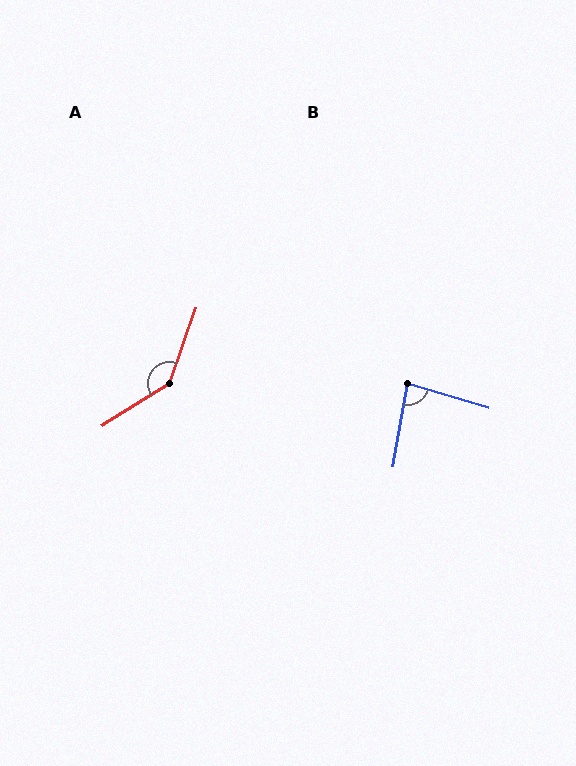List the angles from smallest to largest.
B (83°), A (142°).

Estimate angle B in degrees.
Approximately 83 degrees.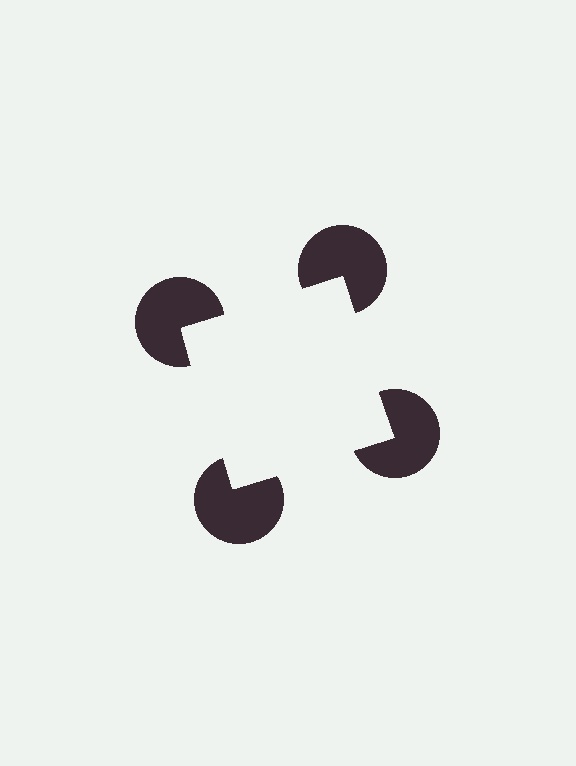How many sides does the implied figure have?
4 sides.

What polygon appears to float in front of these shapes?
An illusory square — its edges are inferred from the aligned wedge cuts in the pac-man discs, not physically drawn.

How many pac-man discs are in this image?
There are 4 — one at each vertex of the illusory square.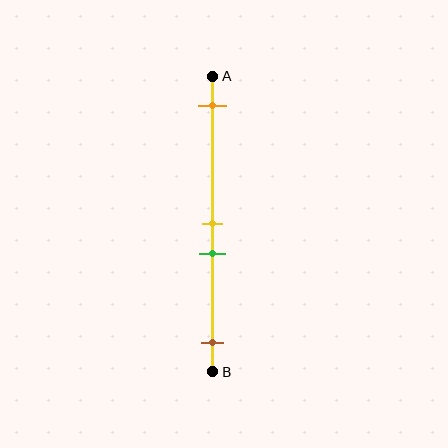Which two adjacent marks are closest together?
The yellow and green marks are the closest adjacent pair.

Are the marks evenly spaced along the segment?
No, the marks are not evenly spaced.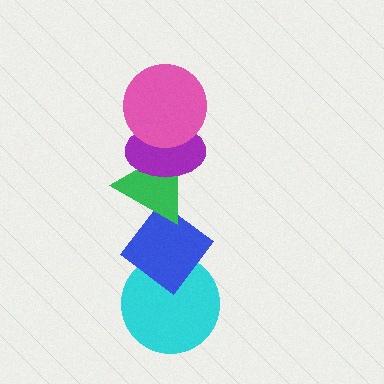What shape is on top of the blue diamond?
The green triangle is on top of the blue diamond.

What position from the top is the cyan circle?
The cyan circle is 5th from the top.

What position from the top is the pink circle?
The pink circle is 1st from the top.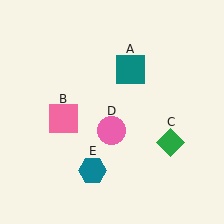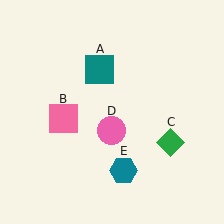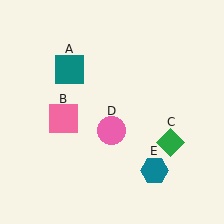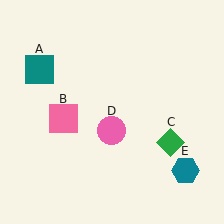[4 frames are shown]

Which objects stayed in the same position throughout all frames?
Pink square (object B) and green diamond (object C) and pink circle (object D) remained stationary.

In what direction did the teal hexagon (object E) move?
The teal hexagon (object E) moved right.